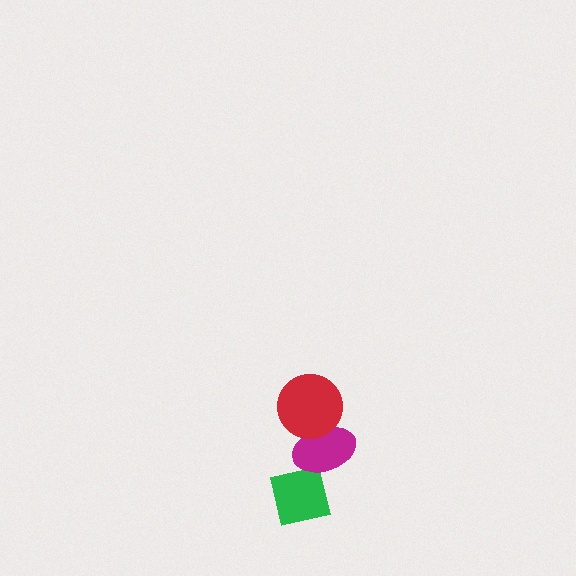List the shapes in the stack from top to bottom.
From top to bottom: the red circle, the magenta ellipse, the green square.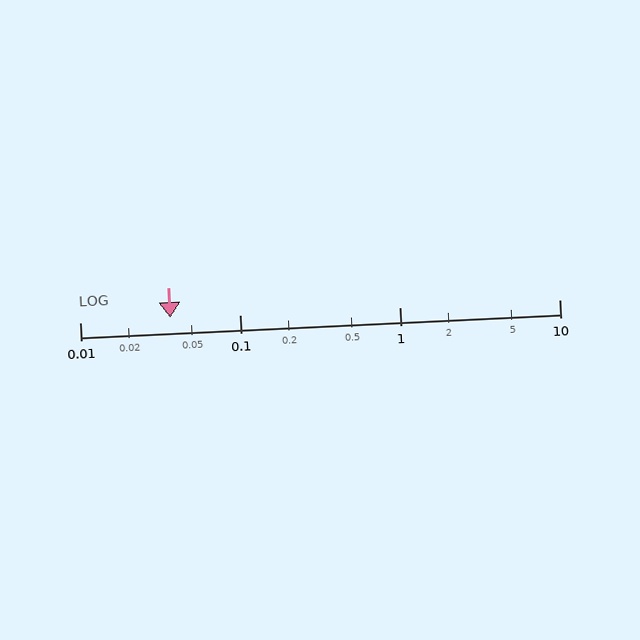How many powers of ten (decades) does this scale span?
The scale spans 3 decades, from 0.01 to 10.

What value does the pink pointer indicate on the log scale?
The pointer indicates approximately 0.037.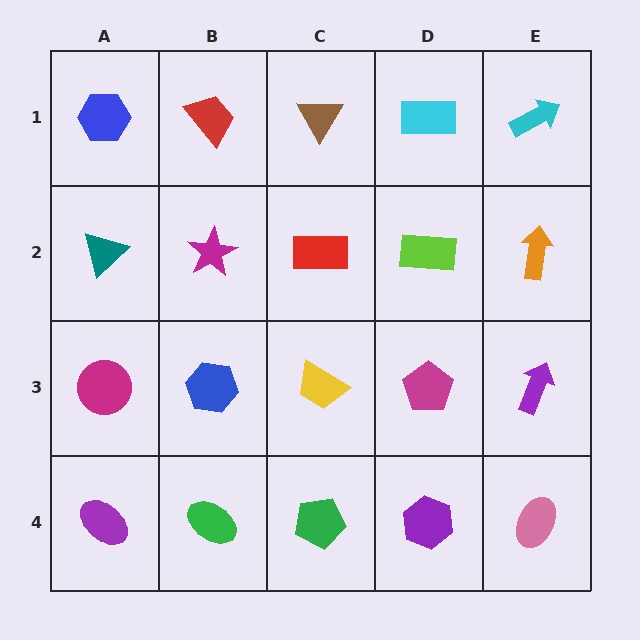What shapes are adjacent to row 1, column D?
A lime rectangle (row 2, column D), a brown triangle (row 1, column C), a cyan arrow (row 1, column E).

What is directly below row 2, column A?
A magenta circle.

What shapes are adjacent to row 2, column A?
A blue hexagon (row 1, column A), a magenta circle (row 3, column A), a magenta star (row 2, column B).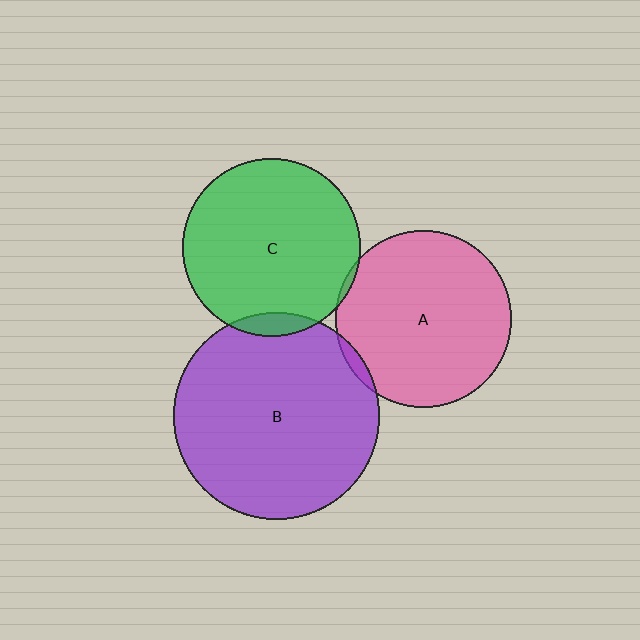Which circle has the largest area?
Circle B (purple).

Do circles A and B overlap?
Yes.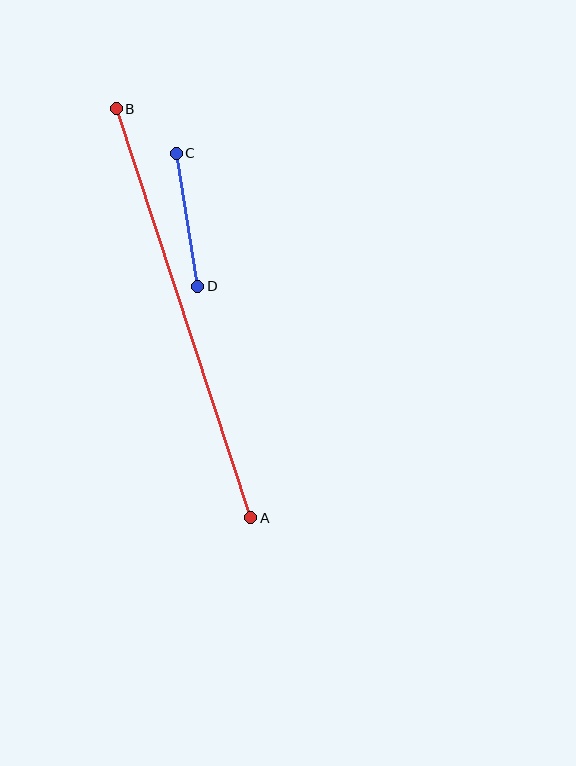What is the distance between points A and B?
The distance is approximately 430 pixels.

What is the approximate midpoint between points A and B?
The midpoint is at approximately (183, 313) pixels.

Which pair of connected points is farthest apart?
Points A and B are farthest apart.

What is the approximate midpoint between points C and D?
The midpoint is at approximately (187, 220) pixels.